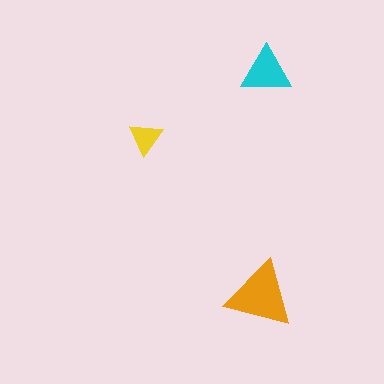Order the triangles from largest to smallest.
the orange one, the cyan one, the yellow one.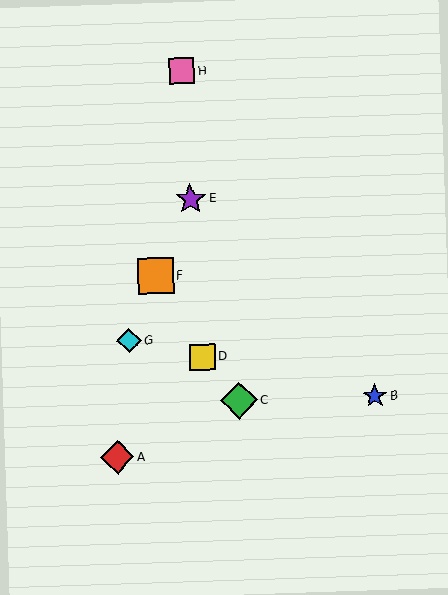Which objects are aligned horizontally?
Objects B, C are aligned horizontally.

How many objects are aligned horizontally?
2 objects (B, C) are aligned horizontally.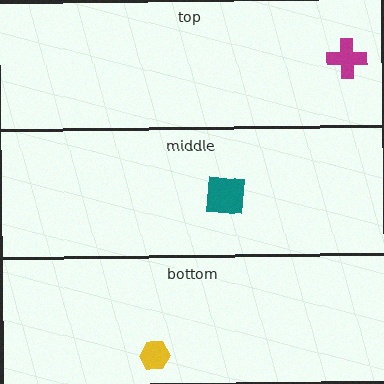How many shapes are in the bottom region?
1.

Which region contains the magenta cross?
The top region.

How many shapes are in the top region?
1.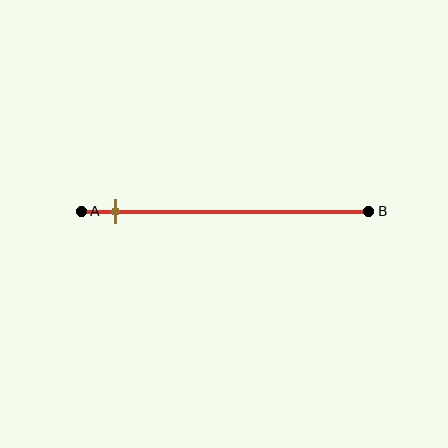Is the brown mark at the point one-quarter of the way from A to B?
No, the mark is at about 10% from A, not at the 25% one-quarter point.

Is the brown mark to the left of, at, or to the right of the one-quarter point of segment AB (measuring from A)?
The brown mark is to the left of the one-quarter point of segment AB.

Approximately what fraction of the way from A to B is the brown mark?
The brown mark is approximately 10% of the way from A to B.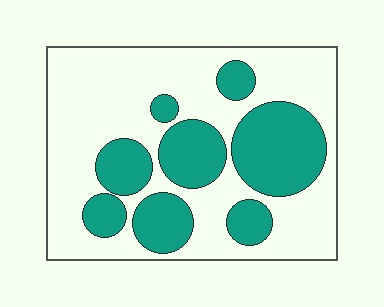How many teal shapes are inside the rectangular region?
8.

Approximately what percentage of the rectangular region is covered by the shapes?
Approximately 35%.